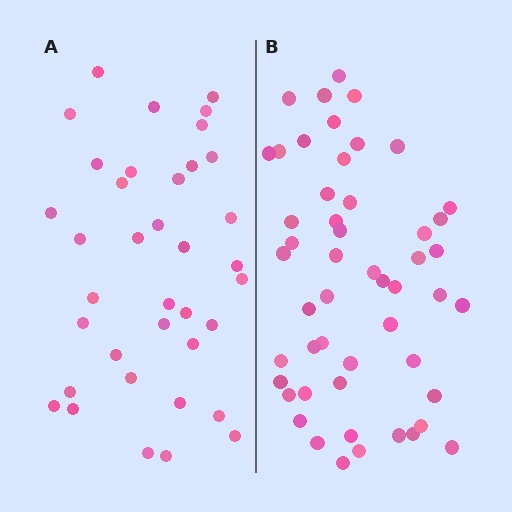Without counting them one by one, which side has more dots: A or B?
Region B (the right region) has more dots.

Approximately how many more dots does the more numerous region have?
Region B has approximately 15 more dots than region A.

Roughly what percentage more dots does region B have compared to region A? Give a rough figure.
About 40% more.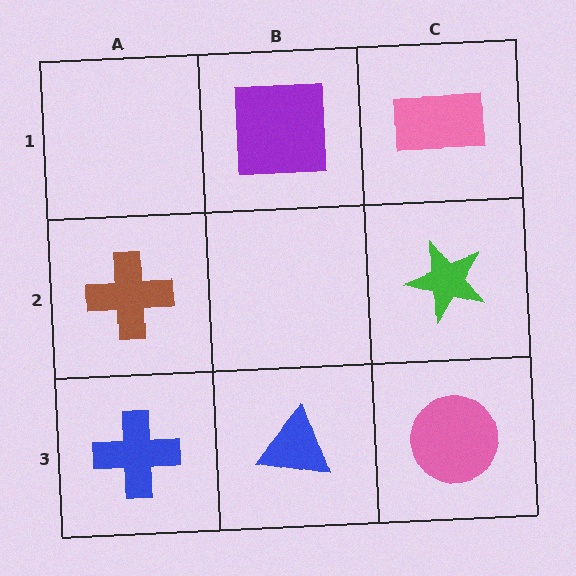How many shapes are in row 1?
2 shapes.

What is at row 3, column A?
A blue cross.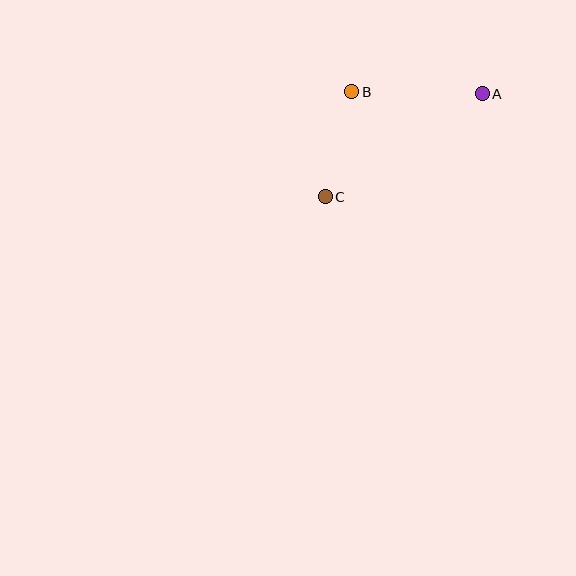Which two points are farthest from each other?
Points A and C are farthest from each other.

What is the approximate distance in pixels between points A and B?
The distance between A and B is approximately 131 pixels.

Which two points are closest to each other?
Points B and C are closest to each other.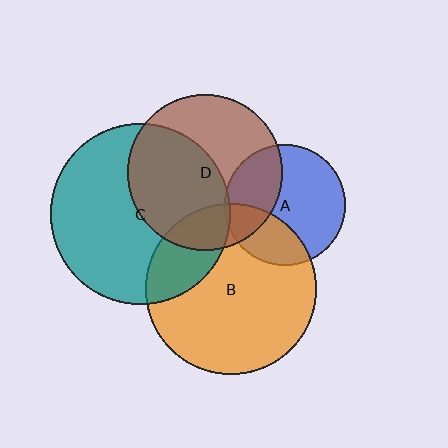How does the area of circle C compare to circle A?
Approximately 2.2 times.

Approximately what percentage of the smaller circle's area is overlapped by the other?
Approximately 25%.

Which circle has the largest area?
Circle C (teal).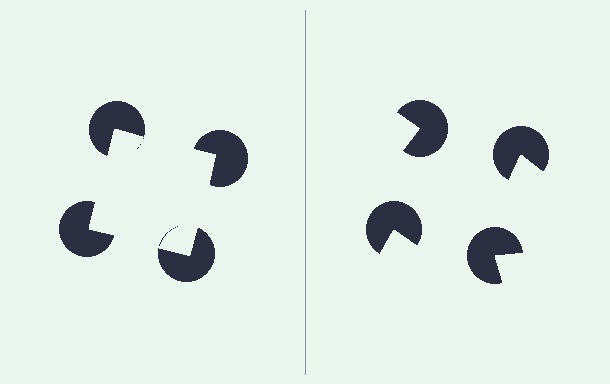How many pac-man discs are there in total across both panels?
8 — 4 on each side.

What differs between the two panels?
The pac-man discs are positioned identically on both sides; only the wedge orientations differ. On the left they align to a square; on the right they are misaligned.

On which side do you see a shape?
An illusory square appears on the left side. On the right side the wedge cuts are rotated, so no coherent shape forms.